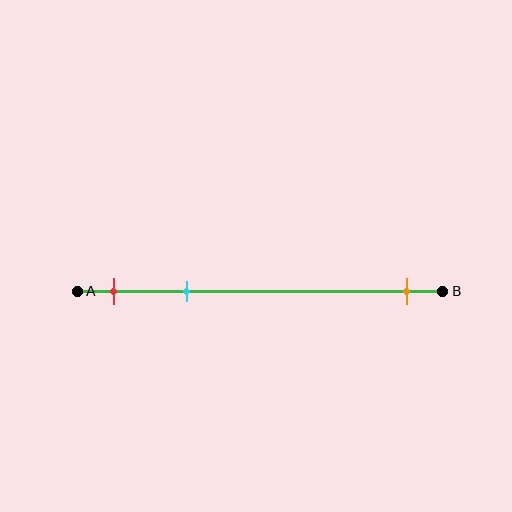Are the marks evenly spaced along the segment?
No, the marks are not evenly spaced.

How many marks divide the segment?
There are 3 marks dividing the segment.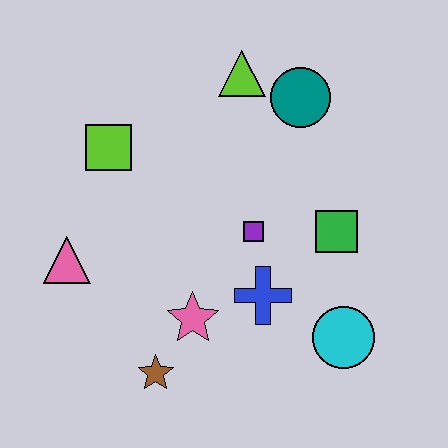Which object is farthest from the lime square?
The cyan circle is farthest from the lime square.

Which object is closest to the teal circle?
The lime triangle is closest to the teal circle.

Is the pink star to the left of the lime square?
No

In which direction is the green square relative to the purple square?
The green square is to the right of the purple square.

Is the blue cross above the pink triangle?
No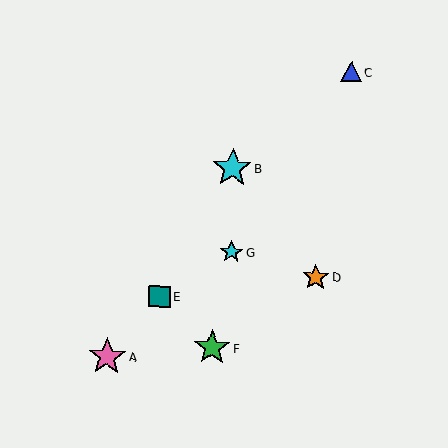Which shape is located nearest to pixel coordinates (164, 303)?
The teal square (labeled E) at (160, 296) is nearest to that location.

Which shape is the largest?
The cyan star (labeled B) is the largest.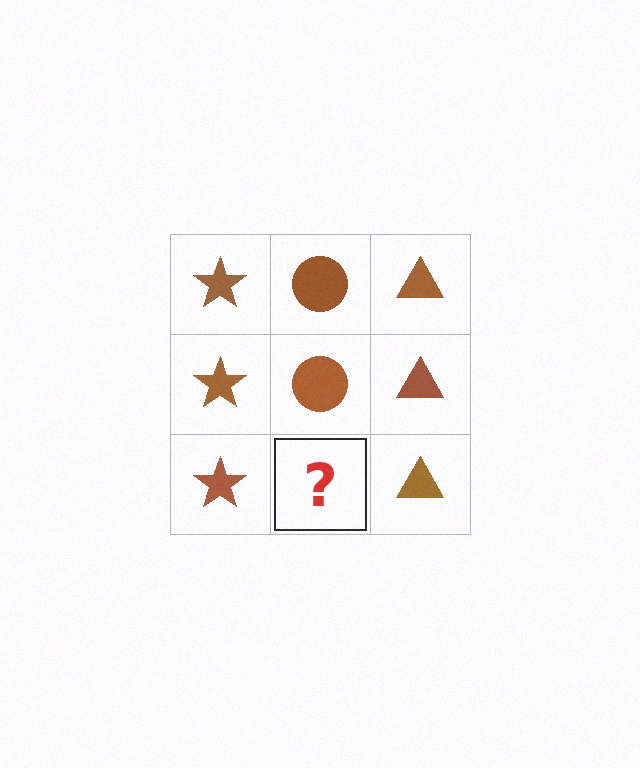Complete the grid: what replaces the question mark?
The question mark should be replaced with a brown circle.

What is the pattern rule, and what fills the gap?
The rule is that each column has a consistent shape. The gap should be filled with a brown circle.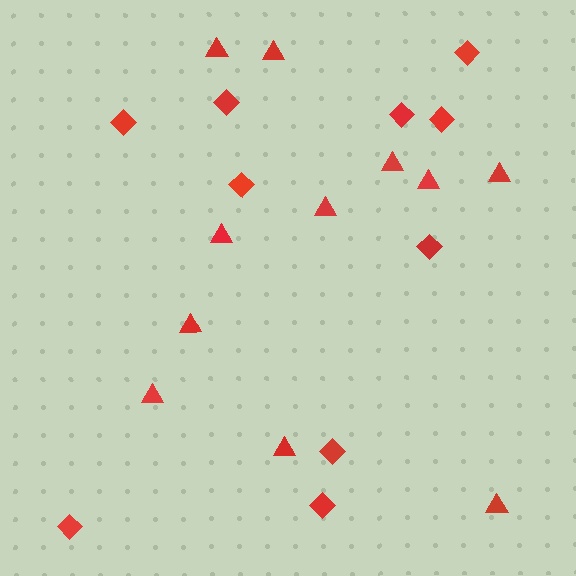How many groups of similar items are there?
There are 2 groups: one group of triangles (11) and one group of diamonds (10).